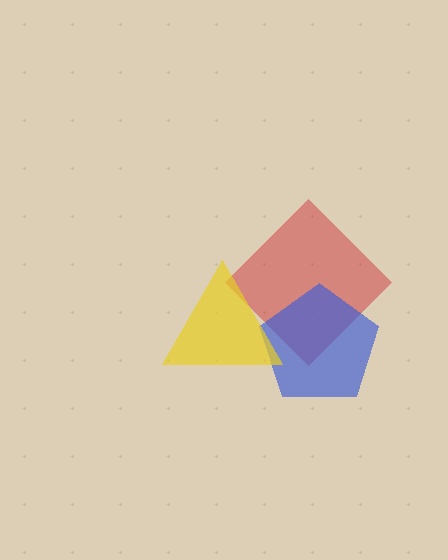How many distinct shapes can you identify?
There are 3 distinct shapes: a red diamond, a blue pentagon, a yellow triangle.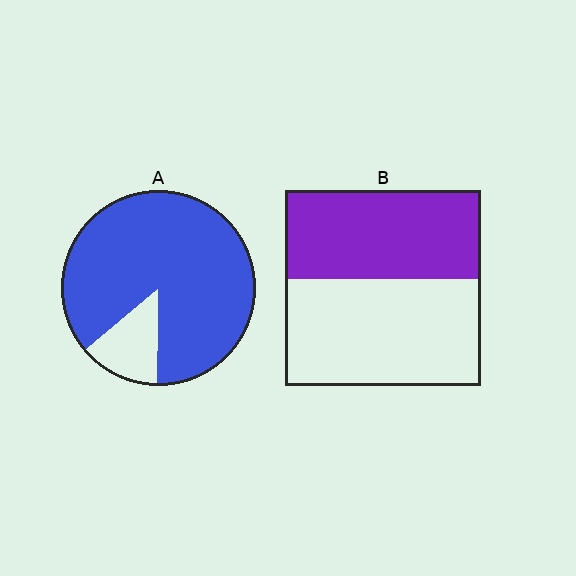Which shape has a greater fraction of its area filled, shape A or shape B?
Shape A.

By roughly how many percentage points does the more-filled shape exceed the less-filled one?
By roughly 40 percentage points (A over B).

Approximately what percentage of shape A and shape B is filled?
A is approximately 85% and B is approximately 45%.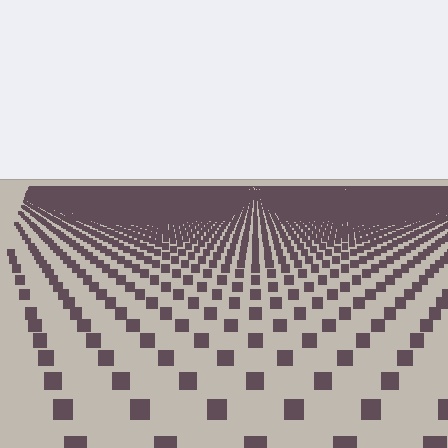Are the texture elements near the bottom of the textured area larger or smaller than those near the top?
Larger. Near the bottom, elements are closer to the viewer and appear at a bigger on-screen size.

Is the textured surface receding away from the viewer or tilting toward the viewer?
The surface is receding away from the viewer. Texture elements get smaller and denser toward the top.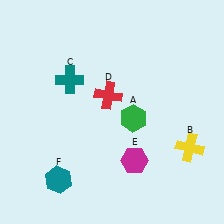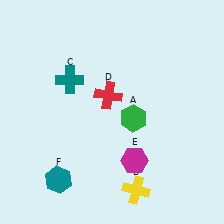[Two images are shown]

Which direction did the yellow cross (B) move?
The yellow cross (B) moved left.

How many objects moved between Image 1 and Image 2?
1 object moved between the two images.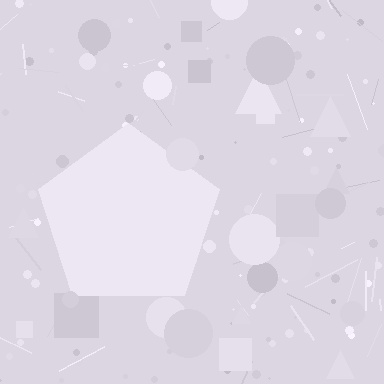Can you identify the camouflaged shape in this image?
The camouflaged shape is a pentagon.